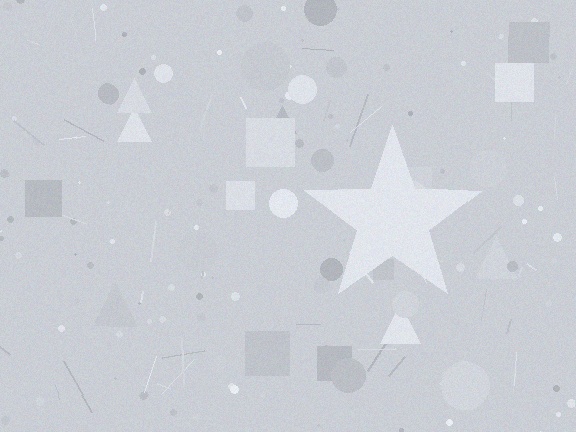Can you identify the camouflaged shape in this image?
The camouflaged shape is a star.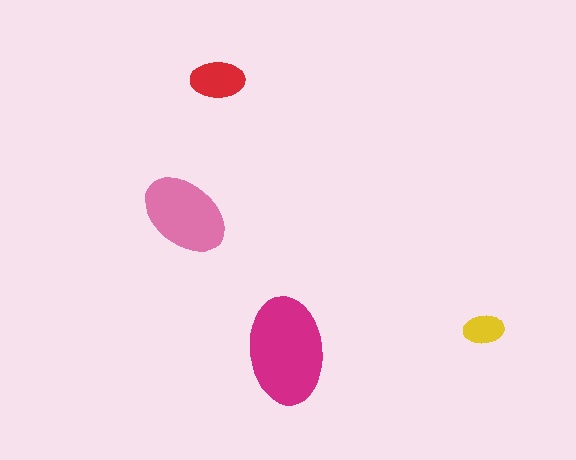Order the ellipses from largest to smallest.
the magenta one, the pink one, the red one, the yellow one.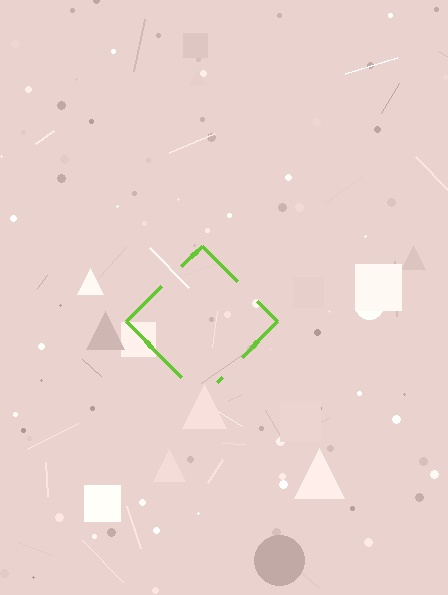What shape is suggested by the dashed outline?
The dashed outline suggests a diamond.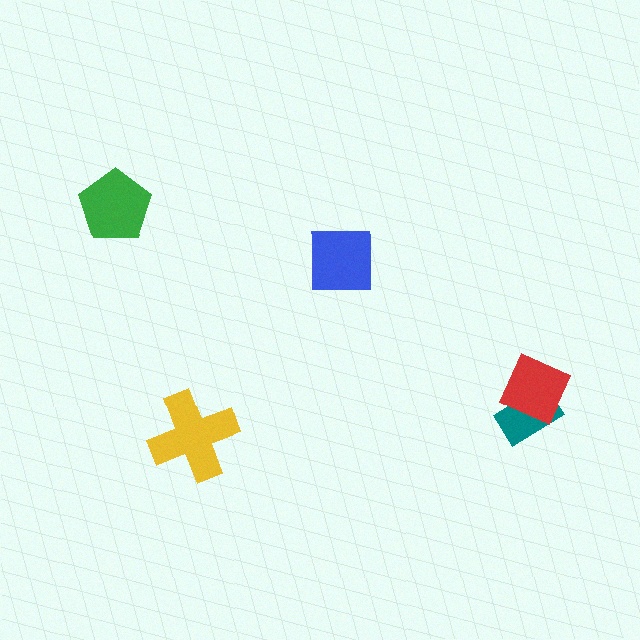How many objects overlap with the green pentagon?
0 objects overlap with the green pentagon.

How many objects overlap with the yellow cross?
0 objects overlap with the yellow cross.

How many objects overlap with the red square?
1 object overlaps with the red square.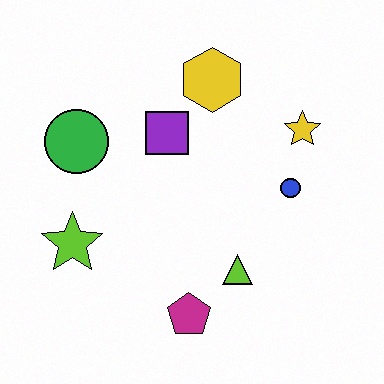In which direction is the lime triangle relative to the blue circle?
The lime triangle is below the blue circle.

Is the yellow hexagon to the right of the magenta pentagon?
Yes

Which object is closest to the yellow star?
The blue circle is closest to the yellow star.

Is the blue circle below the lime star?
No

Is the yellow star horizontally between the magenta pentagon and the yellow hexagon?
No